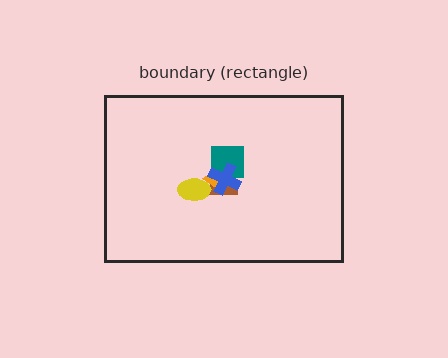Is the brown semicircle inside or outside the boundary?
Inside.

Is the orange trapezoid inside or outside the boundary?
Inside.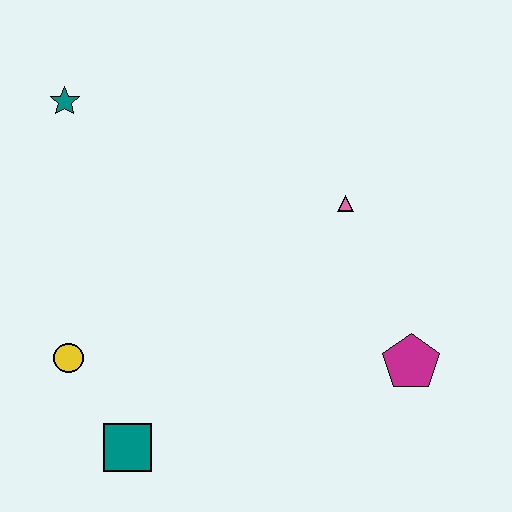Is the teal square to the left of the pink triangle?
Yes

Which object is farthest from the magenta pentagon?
The teal star is farthest from the magenta pentagon.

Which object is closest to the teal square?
The yellow circle is closest to the teal square.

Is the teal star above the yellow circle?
Yes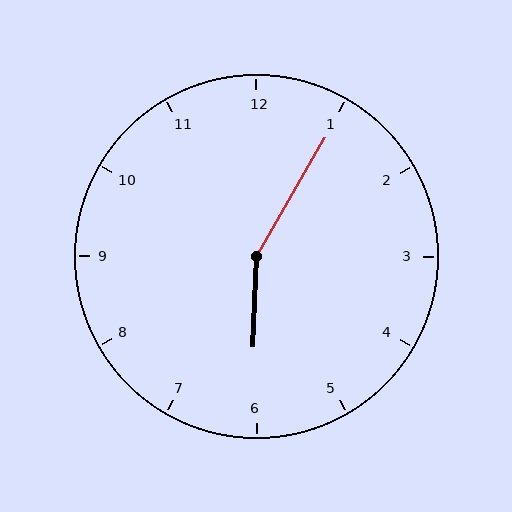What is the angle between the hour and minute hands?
Approximately 152 degrees.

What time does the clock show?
6:05.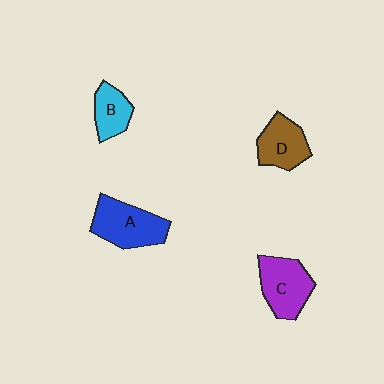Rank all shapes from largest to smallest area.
From largest to smallest: A (blue), C (purple), D (brown), B (cyan).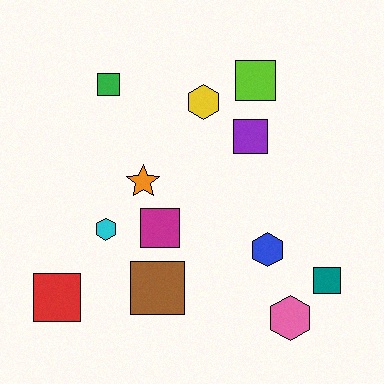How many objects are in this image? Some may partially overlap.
There are 12 objects.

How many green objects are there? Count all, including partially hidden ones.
There is 1 green object.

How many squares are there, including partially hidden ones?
There are 7 squares.